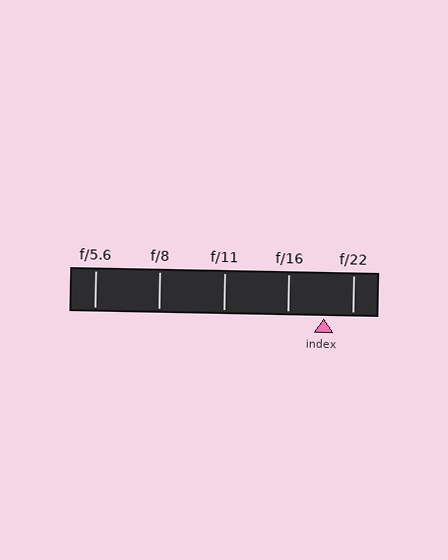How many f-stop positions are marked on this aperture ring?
There are 5 f-stop positions marked.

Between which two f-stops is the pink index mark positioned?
The index mark is between f/16 and f/22.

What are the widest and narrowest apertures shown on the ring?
The widest aperture shown is f/5.6 and the narrowest is f/22.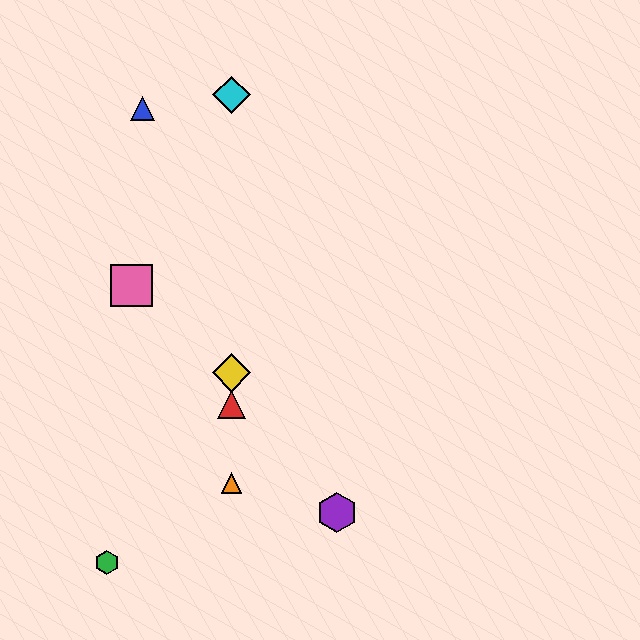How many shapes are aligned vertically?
4 shapes (the red triangle, the yellow diamond, the orange triangle, the cyan diamond) are aligned vertically.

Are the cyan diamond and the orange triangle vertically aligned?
Yes, both are at x≈231.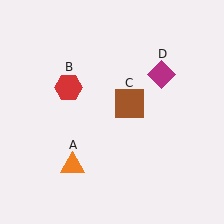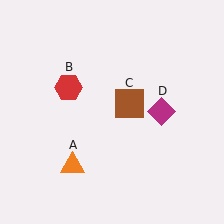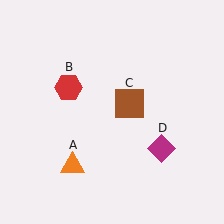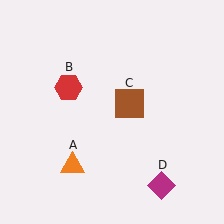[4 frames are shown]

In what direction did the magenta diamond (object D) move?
The magenta diamond (object D) moved down.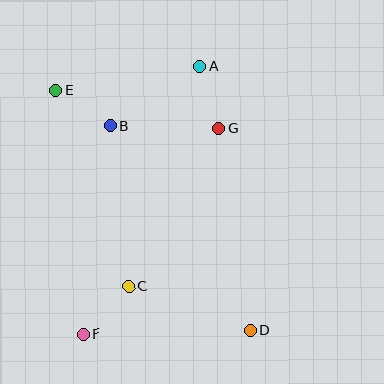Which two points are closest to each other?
Points A and G are closest to each other.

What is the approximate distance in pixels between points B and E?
The distance between B and E is approximately 65 pixels.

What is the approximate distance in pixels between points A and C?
The distance between A and C is approximately 232 pixels.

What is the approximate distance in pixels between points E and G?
The distance between E and G is approximately 167 pixels.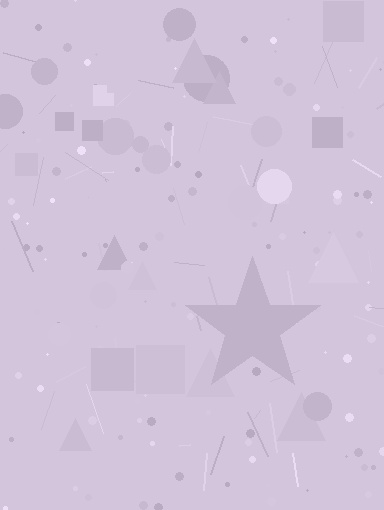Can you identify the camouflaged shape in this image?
The camouflaged shape is a star.